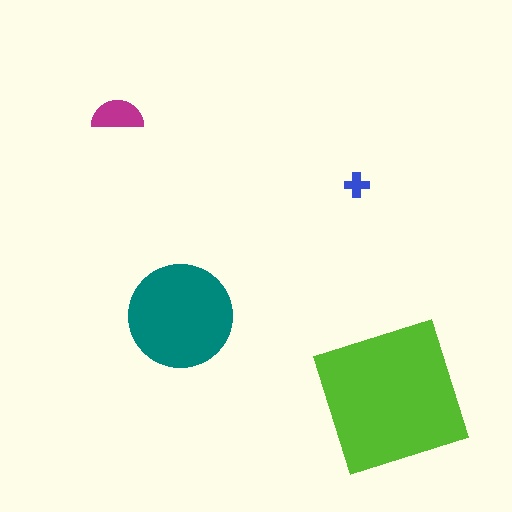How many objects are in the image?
There are 4 objects in the image.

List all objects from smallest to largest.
The blue cross, the magenta semicircle, the teal circle, the lime square.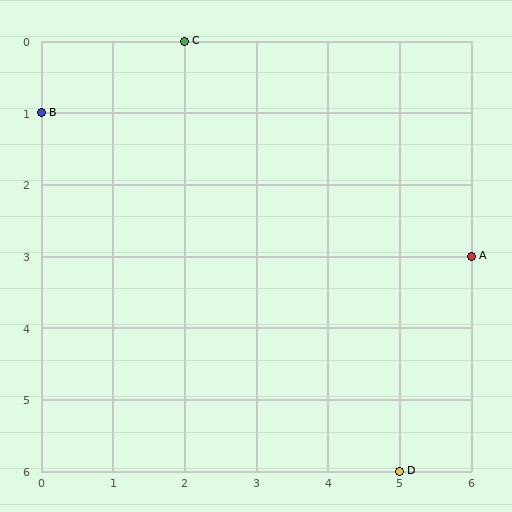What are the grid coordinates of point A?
Point A is at grid coordinates (6, 3).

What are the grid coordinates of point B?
Point B is at grid coordinates (0, 1).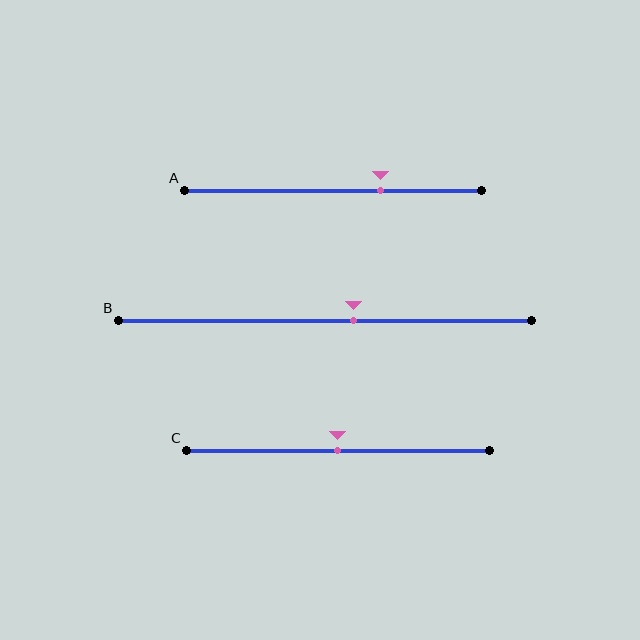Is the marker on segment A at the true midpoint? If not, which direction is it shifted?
No, the marker on segment A is shifted to the right by about 16% of the segment length.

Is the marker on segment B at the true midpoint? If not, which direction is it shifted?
No, the marker on segment B is shifted to the right by about 7% of the segment length.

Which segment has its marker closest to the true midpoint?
Segment C has its marker closest to the true midpoint.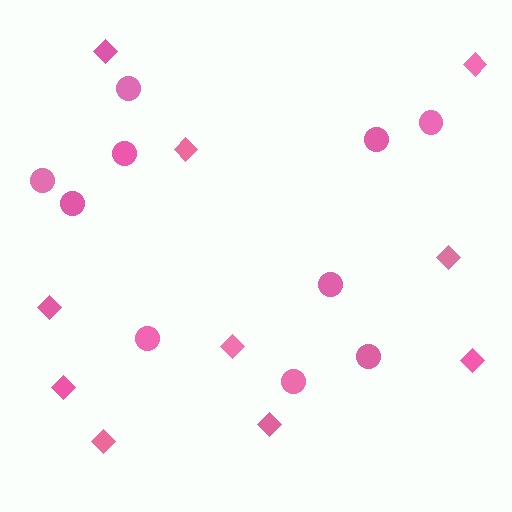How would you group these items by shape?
There are 2 groups: one group of diamonds (10) and one group of circles (10).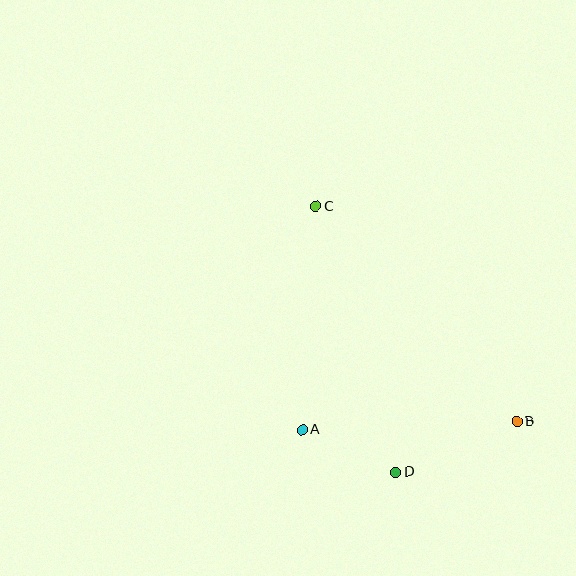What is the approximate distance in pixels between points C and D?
The distance between C and D is approximately 278 pixels.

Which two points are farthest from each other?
Points B and C are farthest from each other.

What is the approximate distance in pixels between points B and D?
The distance between B and D is approximately 131 pixels.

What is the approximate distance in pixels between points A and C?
The distance between A and C is approximately 224 pixels.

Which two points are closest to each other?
Points A and D are closest to each other.